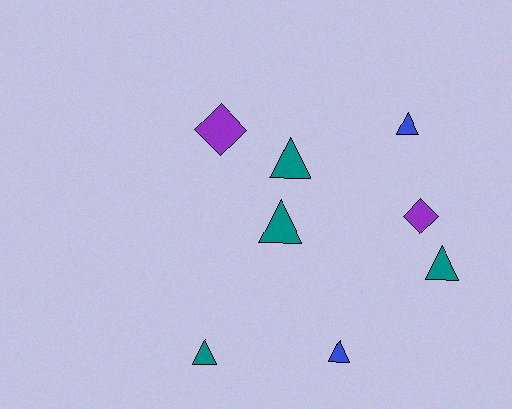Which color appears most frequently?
Teal, with 4 objects.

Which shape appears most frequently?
Triangle, with 6 objects.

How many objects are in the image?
There are 8 objects.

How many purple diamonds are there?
There are 2 purple diamonds.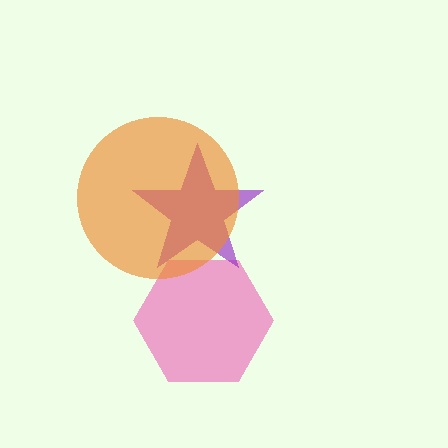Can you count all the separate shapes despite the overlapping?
Yes, there are 3 separate shapes.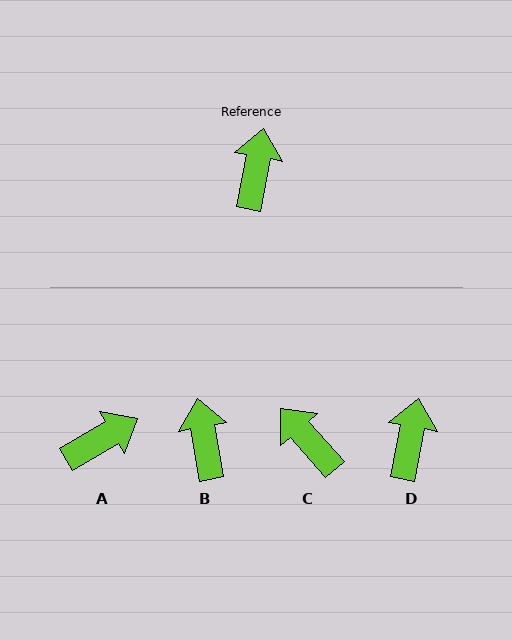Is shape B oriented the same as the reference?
No, it is off by about 21 degrees.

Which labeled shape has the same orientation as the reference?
D.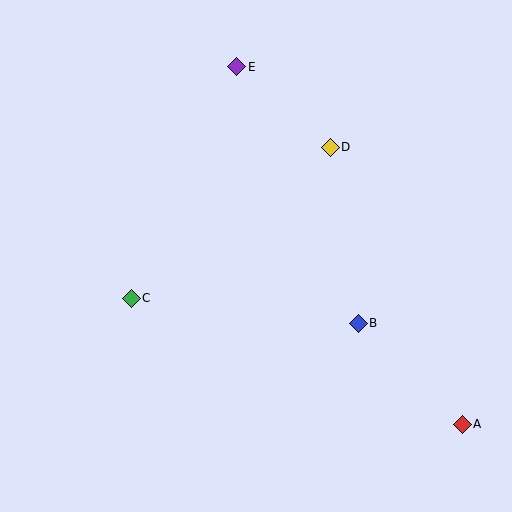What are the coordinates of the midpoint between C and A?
The midpoint between C and A is at (297, 361).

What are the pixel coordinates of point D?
Point D is at (330, 147).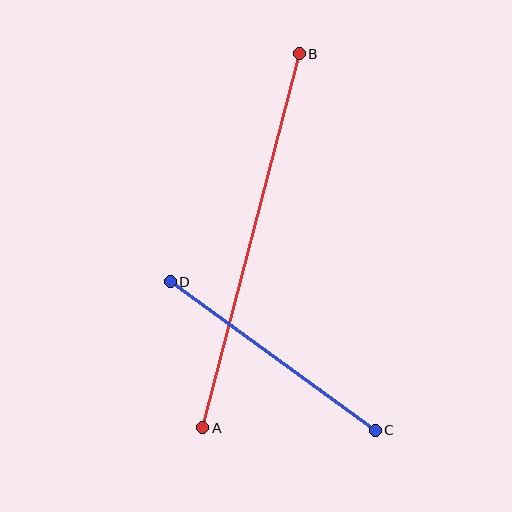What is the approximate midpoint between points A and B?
The midpoint is at approximately (251, 241) pixels.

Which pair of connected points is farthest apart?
Points A and B are farthest apart.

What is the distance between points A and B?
The distance is approximately 386 pixels.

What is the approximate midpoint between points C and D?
The midpoint is at approximately (273, 356) pixels.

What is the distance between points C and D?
The distance is approximately 253 pixels.